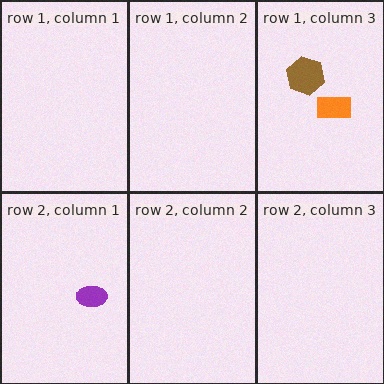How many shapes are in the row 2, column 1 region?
1.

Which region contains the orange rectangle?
The row 1, column 3 region.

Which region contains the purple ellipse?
The row 2, column 1 region.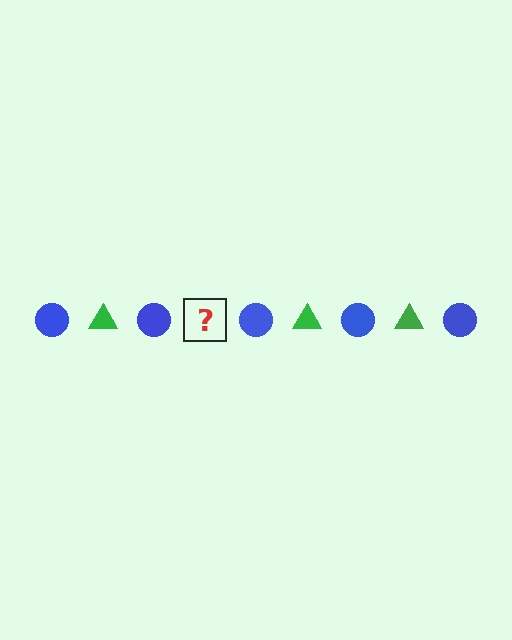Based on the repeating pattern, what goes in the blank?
The blank should be a green triangle.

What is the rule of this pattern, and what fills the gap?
The rule is that the pattern alternates between blue circle and green triangle. The gap should be filled with a green triangle.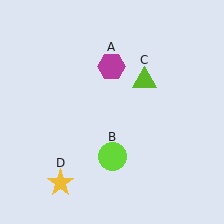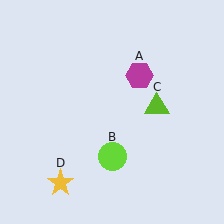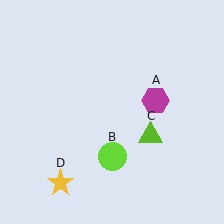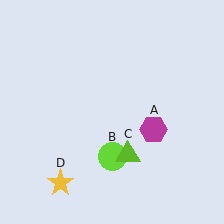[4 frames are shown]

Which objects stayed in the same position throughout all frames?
Lime circle (object B) and yellow star (object D) remained stationary.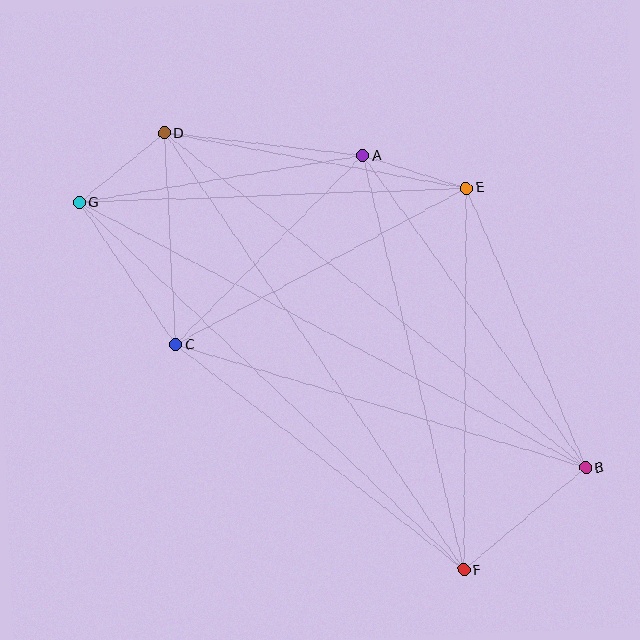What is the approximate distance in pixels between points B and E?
The distance between B and E is approximately 304 pixels.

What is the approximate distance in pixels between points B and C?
The distance between B and C is approximately 428 pixels.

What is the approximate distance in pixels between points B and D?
The distance between B and D is approximately 538 pixels.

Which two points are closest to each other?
Points A and E are closest to each other.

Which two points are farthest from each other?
Points B and G are farthest from each other.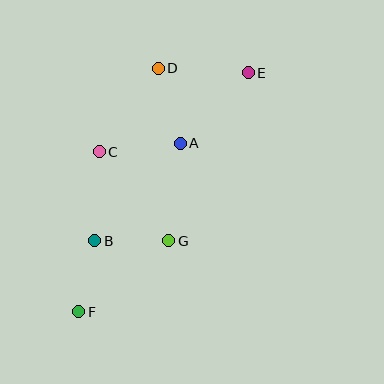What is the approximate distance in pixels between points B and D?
The distance between B and D is approximately 184 pixels.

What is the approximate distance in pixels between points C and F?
The distance between C and F is approximately 161 pixels.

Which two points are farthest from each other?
Points E and F are farthest from each other.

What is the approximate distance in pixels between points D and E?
The distance between D and E is approximately 90 pixels.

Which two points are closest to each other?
Points B and F are closest to each other.